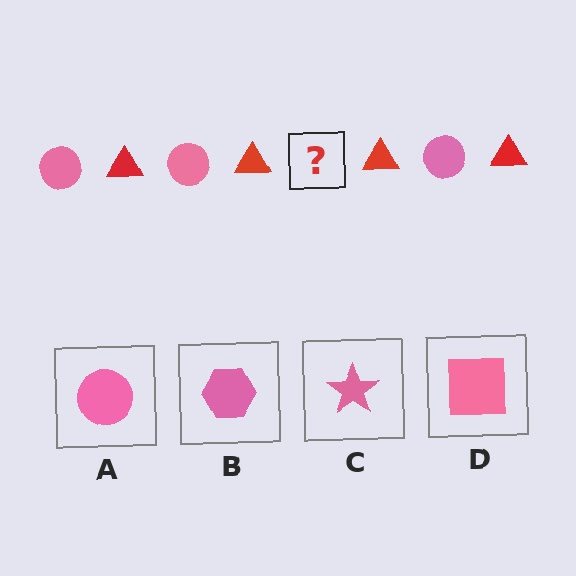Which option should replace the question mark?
Option A.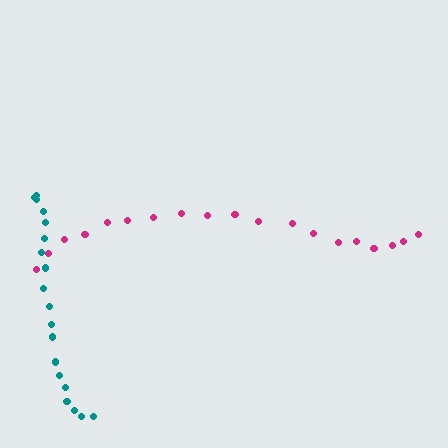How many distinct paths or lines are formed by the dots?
There are 2 distinct paths.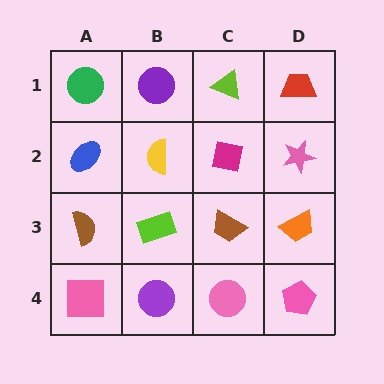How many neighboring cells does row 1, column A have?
2.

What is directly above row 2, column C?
A lime triangle.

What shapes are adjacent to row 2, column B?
A purple circle (row 1, column B), a lime rectangle (row 3, column B), a blue ellipse (row 2, column A), a magenta square (row 2, column C).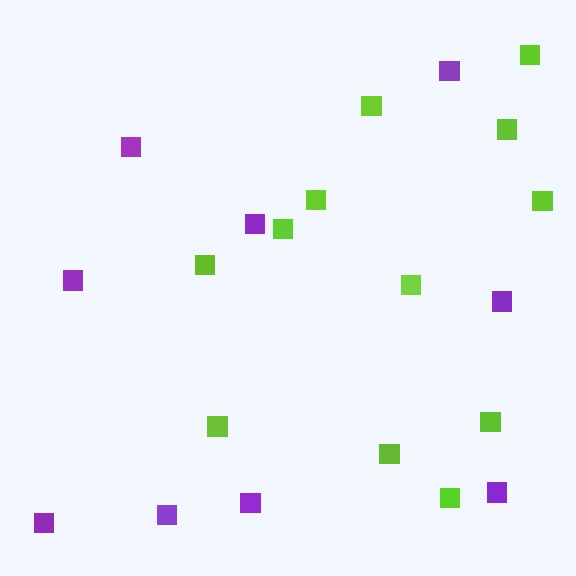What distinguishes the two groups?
There are 2 groups: one group of purple squares (9) and one group of lime squares (12).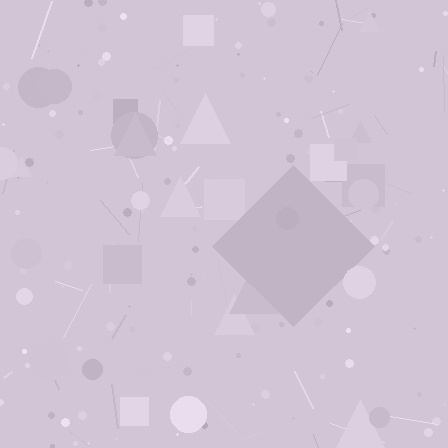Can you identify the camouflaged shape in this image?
The camouflaged shape is a diamond.